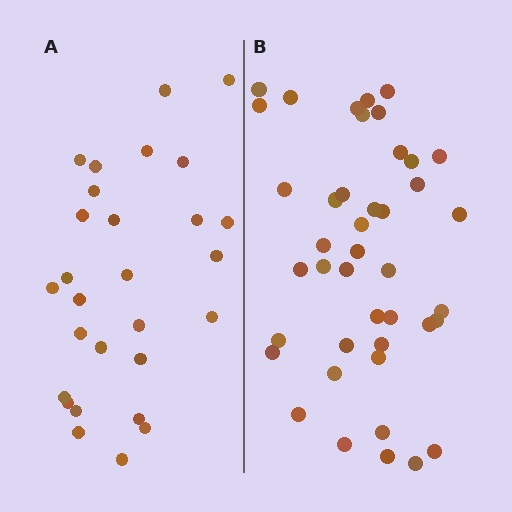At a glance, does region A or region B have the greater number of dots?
Region B (the right region) has more dots.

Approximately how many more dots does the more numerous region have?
Region B has approximately 15 more dots than region A.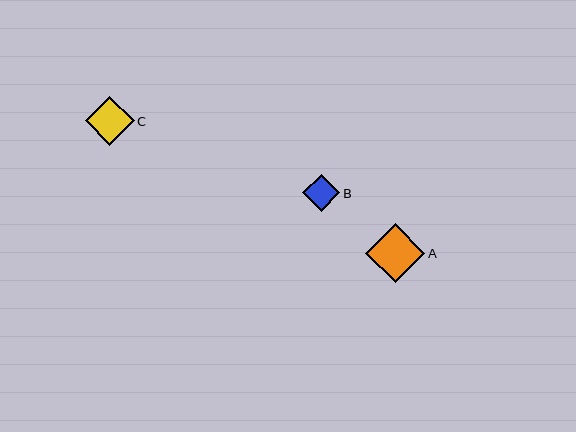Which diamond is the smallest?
Diamond B is the smallest with a size of approximately 37 pixels.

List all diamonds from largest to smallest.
From largest to smallest: A, C, B.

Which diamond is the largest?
Diamond A is the largest with a size of approximately 59 pixels.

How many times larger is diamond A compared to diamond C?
Diamond A is approximately 1.2 times the size of diamond C.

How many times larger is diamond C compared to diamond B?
Diamond C is approximately 1.3 times the size of diamond B.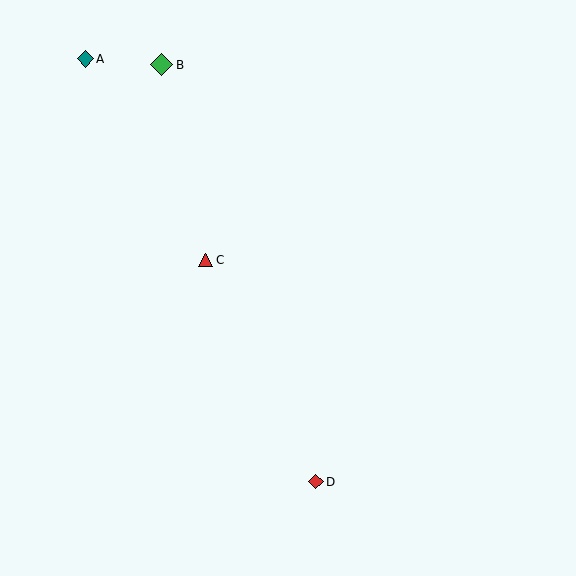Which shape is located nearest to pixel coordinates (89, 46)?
The teal diamond (labeled A) at (85, 59) is nearest to that location.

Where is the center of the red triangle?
The center of the red triangle is at (206, 260).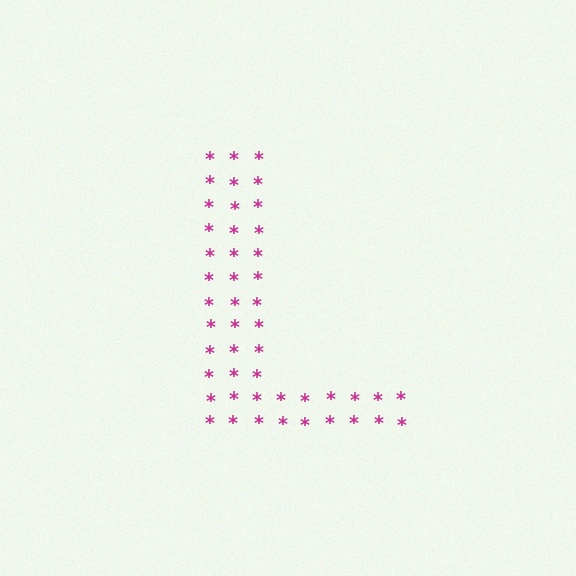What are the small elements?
The small elements are asterisks.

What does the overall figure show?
The overall figure shows the letter L.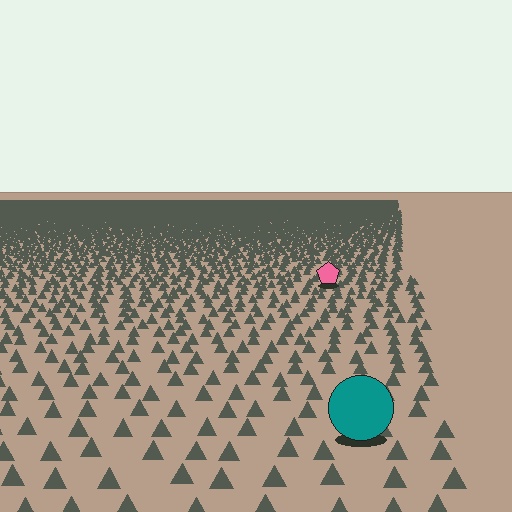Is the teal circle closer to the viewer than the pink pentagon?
Yes. The teal circle is closer — you can tell from the texture gradient: the ground texture is coarser near it.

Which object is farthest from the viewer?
The pink pentagon is farthest from the viewer. It appears smaller and the ground texture around it is denser.